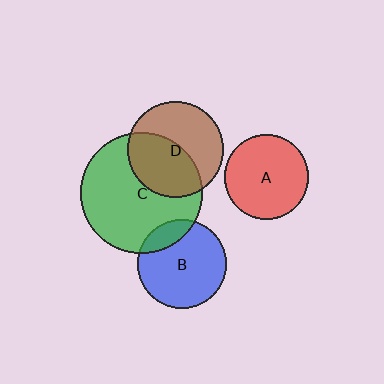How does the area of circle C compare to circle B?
Approximately 1.8 times.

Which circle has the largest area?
Circle C (green).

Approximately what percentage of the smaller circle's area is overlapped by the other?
Approximately 15%.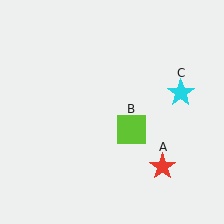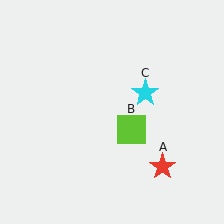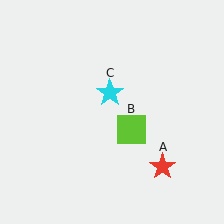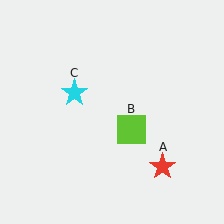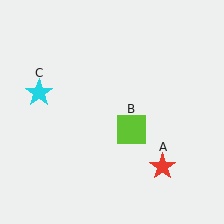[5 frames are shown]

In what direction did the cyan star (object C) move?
The cyan star (object C) moved left.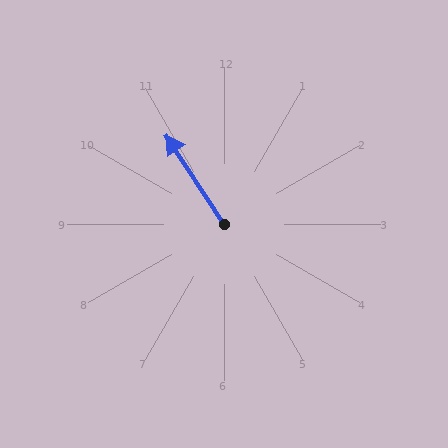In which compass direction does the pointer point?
Northwest.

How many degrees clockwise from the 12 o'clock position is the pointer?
Approximately 327 degrees.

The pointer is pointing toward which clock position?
Roughly 11 o'clock.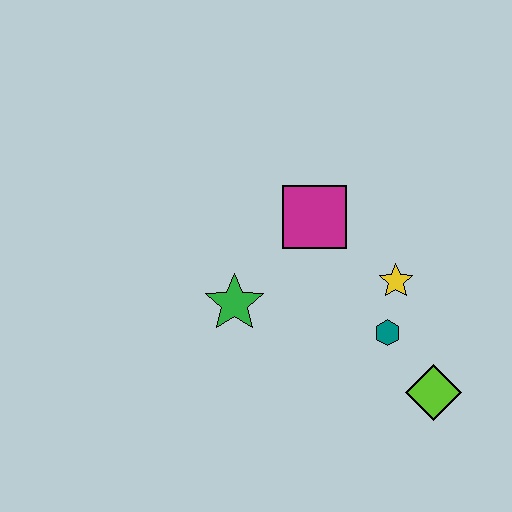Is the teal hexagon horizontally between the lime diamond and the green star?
Yes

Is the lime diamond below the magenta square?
Yes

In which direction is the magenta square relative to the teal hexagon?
The magenta square is above the teal hexagon.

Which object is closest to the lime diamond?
The teal hexagon is closest to the lime diamond.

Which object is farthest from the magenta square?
The lime diamond is farthest from the magenta square.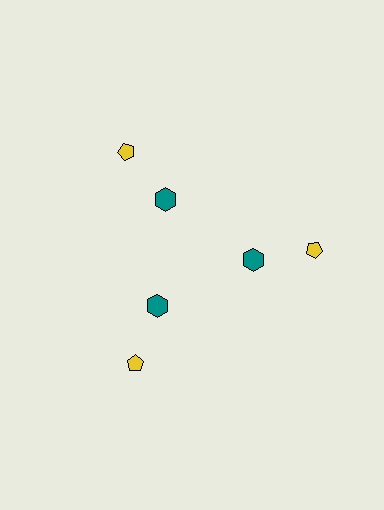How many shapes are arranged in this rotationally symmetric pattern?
There are 6 shapes, arranged in 3 groups of 2.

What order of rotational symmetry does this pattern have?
This pattern has 3-fold rotational symmetry.